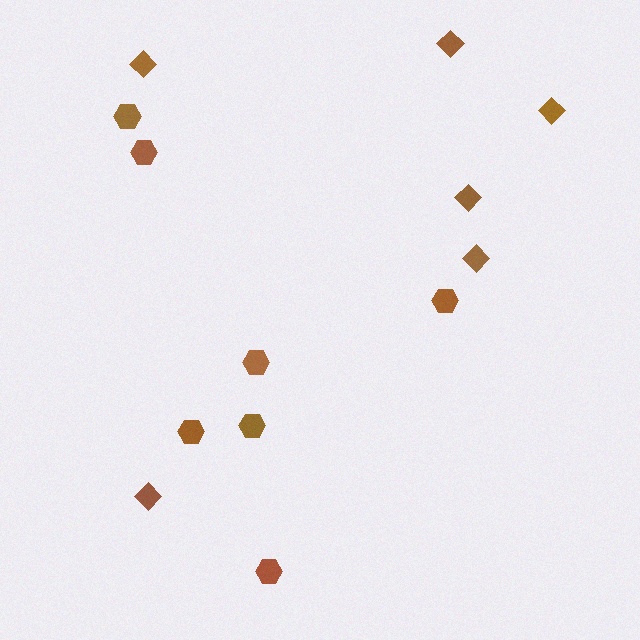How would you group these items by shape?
There are 2 groups: one group of diamonds (6) and one group of hexagons (7).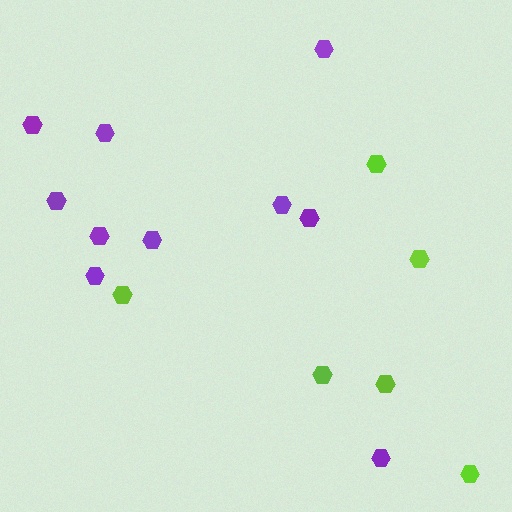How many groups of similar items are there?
There are 2 groups: one group of purple hexagons (10) and one group of lime hexagons (6).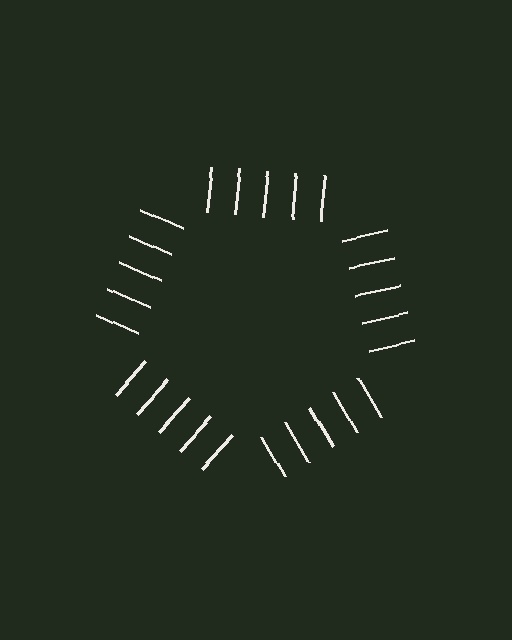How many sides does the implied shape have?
5 sides — the line-ends trace a pentagon.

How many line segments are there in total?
25 — 5 along each of the 5 edges.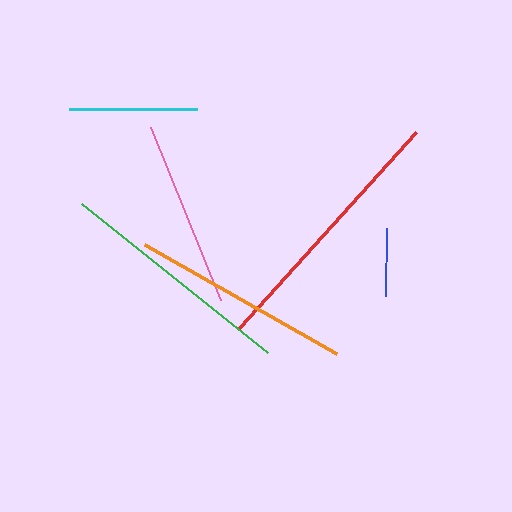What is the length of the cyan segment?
The cyan segment is approximately 128 pixels long.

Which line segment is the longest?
The red line is the longest at approximately 264 pixels.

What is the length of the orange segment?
The orange segment is approximately 221 pixels long.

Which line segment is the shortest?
The blue line is the shortest at approximately 69 pixels.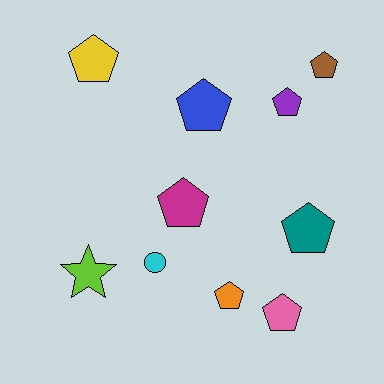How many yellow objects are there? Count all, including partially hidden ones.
There is 1 yellow object.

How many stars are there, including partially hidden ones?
There is 1 star.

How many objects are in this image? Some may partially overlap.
There are 10 objects.